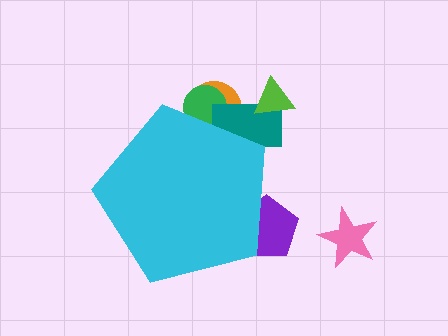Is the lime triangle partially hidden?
No, the lime triangle is fully visible.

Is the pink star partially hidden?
No, the pink star is fully visible.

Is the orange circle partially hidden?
Yes, the orange circle is partially hidden behind the cyan pentagon.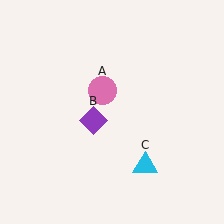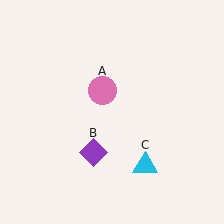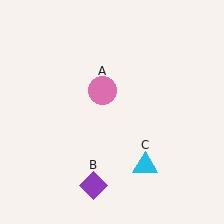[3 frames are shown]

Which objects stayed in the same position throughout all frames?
Pink circle (object A) and cyan triangle (object C) remained stationary.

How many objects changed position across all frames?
1 object changed position: purple diamond (object B).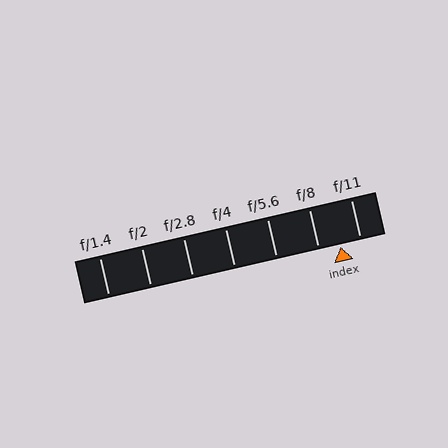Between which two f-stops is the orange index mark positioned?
The index mark is between f/8 and f/11.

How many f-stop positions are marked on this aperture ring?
There are 7 f-stop positions marked.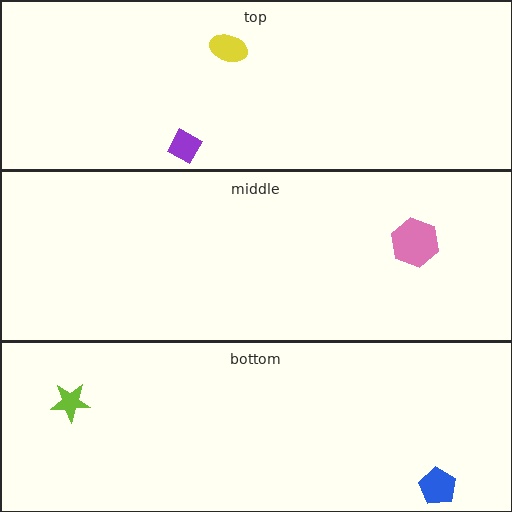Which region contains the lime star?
The bottom region.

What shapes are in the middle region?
The pink hexagon.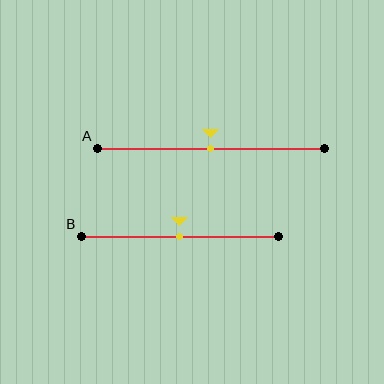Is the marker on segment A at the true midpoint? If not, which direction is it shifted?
Yes, the marker on segment A is at the true midpoint.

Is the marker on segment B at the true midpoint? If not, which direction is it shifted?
Yes, the marker on segment B is at the true midpoint.